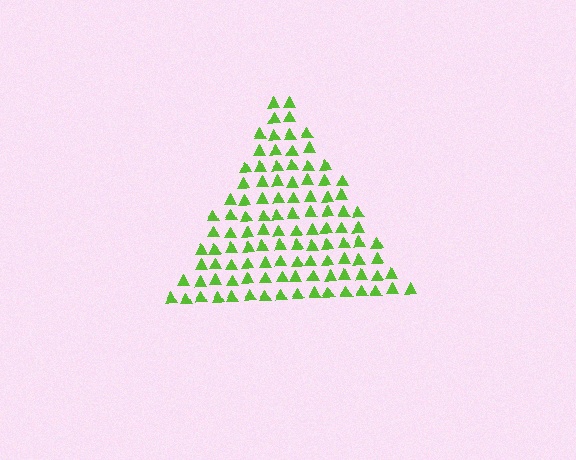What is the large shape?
The large shape is a triangle.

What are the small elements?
The small elements are triangles.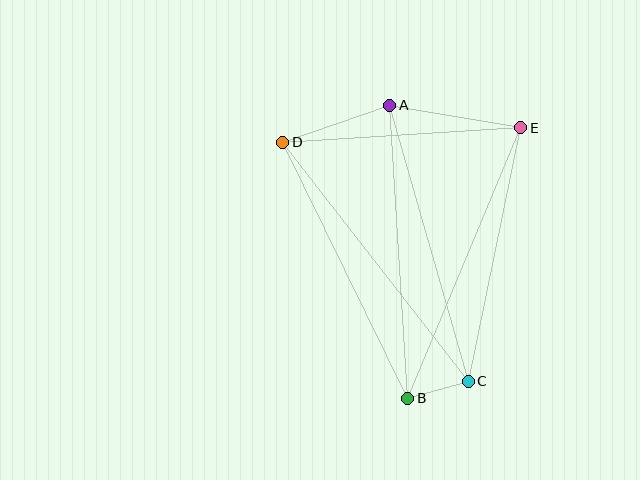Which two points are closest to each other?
Points B and C are closest to each other.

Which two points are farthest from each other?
Points C and D are farthest from each other.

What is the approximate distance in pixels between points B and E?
The distance between B and E is approximately 293 pixels.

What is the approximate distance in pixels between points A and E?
The distance between A and E is approximately 133 pixels.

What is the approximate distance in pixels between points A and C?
The distance between A and C is approximately 287 pixels.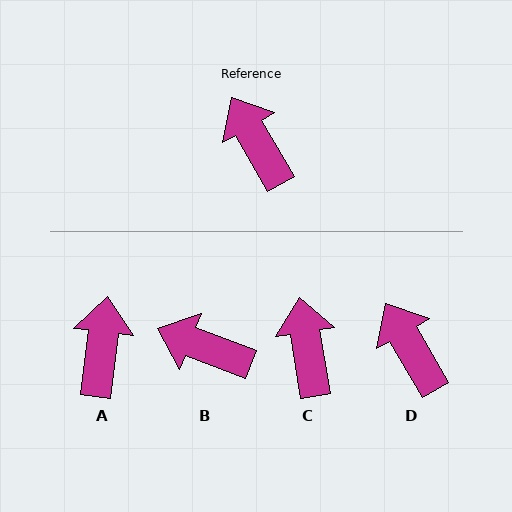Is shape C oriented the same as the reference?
No, it is off by about 21 degrees.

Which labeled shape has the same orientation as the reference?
D.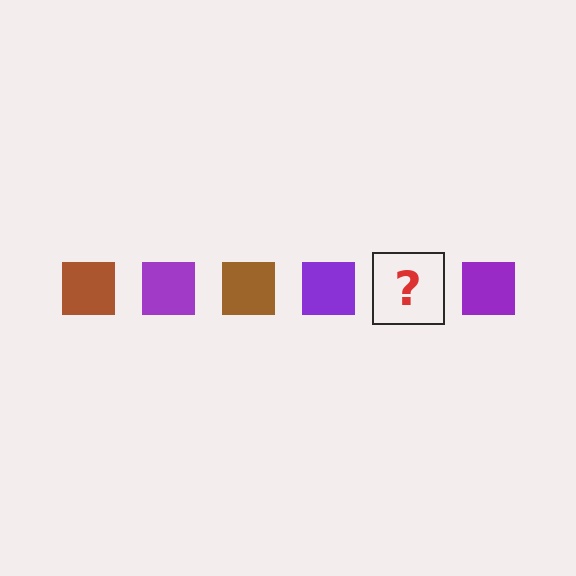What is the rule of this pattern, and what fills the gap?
The rule is that the pattern cycles through brown, purple squares. The gap should be filled with a brown square.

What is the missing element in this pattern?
The missing element is a brown square.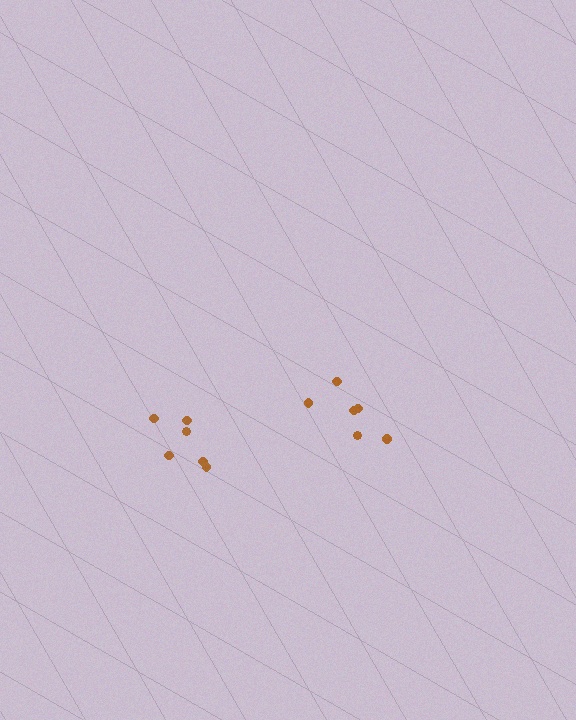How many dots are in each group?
Group 1: 6 dots, Group 2: 6 dots (12 total).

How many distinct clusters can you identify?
There are 2 distinct clusters.